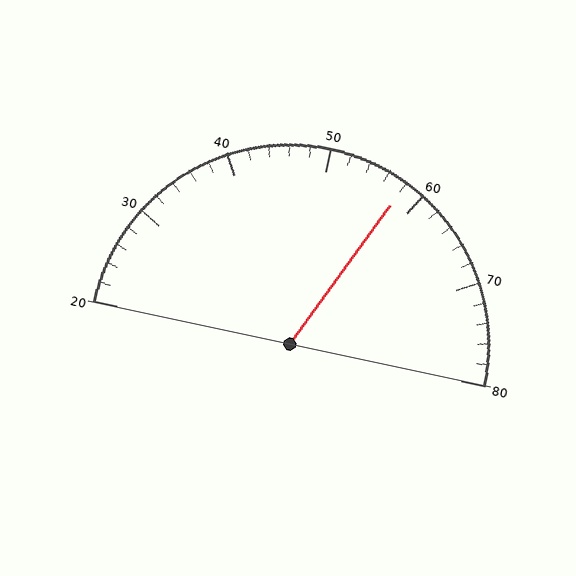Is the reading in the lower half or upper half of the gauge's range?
The reading is in the upper half of the range (20 to 80).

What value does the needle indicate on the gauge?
The needle indicates approximately 58.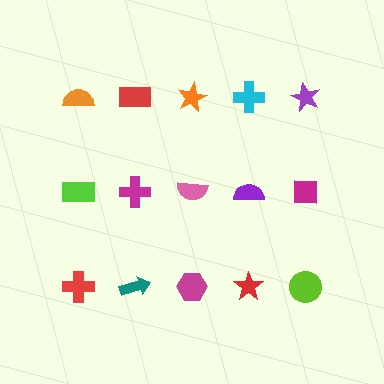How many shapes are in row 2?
5 shapes.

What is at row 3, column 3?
A magenta hexagon.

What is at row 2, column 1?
A lime rectangle.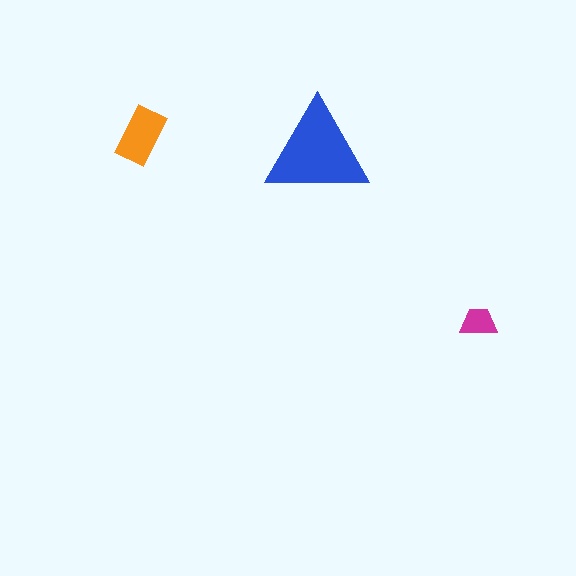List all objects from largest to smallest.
The blue triangle, the orange rectangle, the magenta trapezoid.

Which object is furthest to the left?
The orange rectangle is leftmost.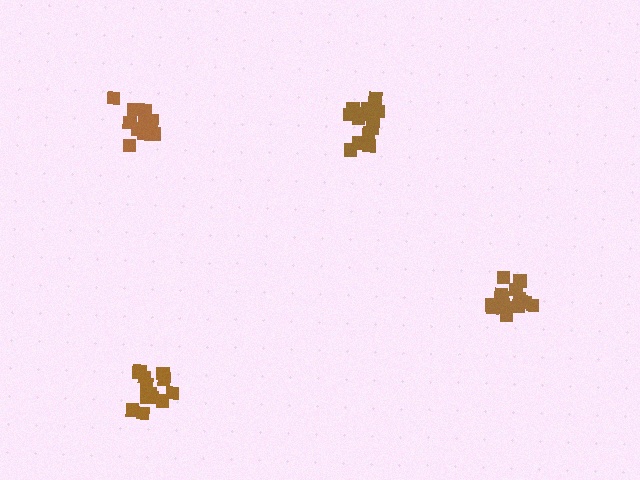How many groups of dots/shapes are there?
There are 4 groups.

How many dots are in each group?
Group 1: 16 dots, Group 2: 14 dots, Group 3: 14 dots, Group 4: 11 dots (55 total).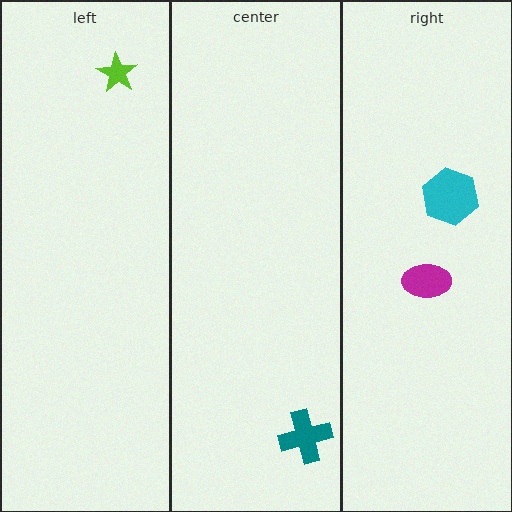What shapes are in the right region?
The cyan hexagon, the magenta ellipse.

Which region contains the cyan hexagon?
The right region.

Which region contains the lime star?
The left region.